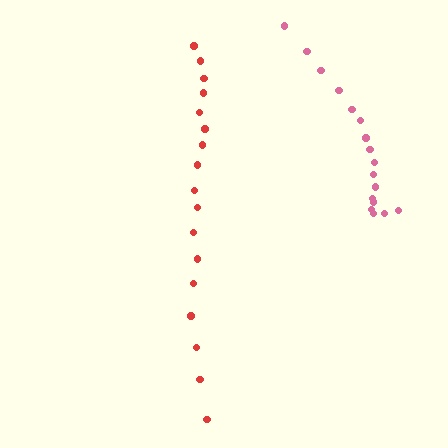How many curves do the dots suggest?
There are 2 distinct paths.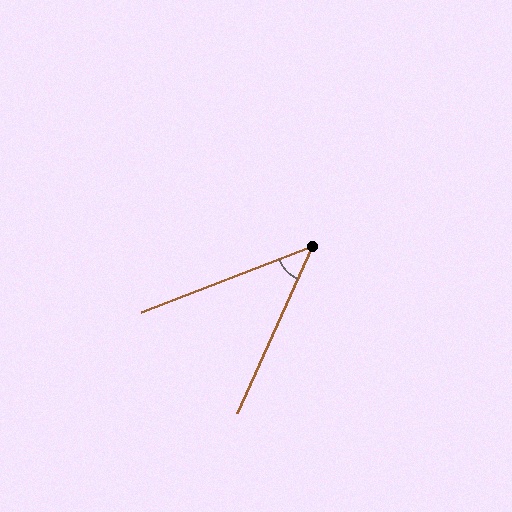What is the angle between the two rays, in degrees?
Approximately 45 degrees.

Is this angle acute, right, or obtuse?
It is acute.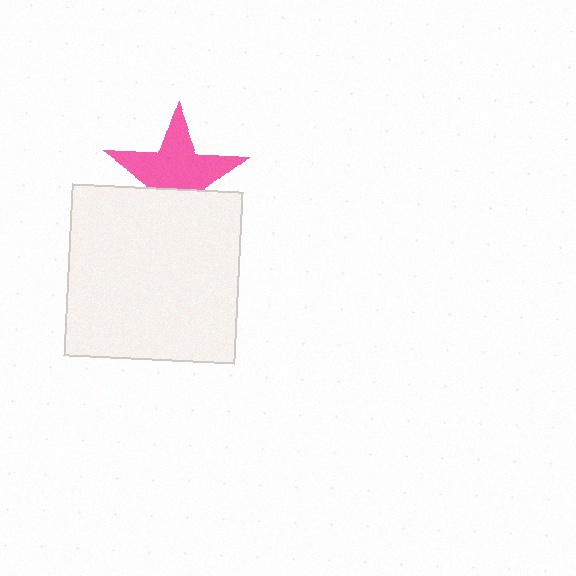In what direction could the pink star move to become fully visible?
The pink star could move up. That would shift it out from behind the white square entirely.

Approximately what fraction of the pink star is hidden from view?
Roughly 36% of the pink star is hidden behind the white square.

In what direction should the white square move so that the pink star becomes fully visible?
The white square should move down. That is the shortest direction to clear the overlap and leave the pink star fully visible.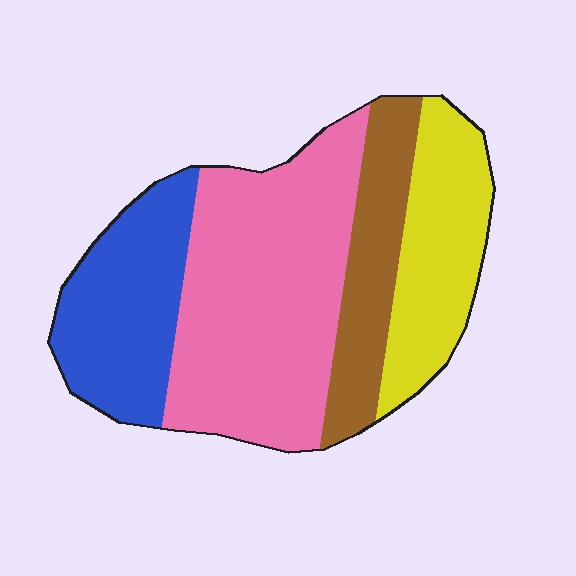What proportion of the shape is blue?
Blue covers about 20% of the shape.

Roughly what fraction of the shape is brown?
Brown takes up less than a sixth of the shape.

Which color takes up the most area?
Pink, at roughly 40%.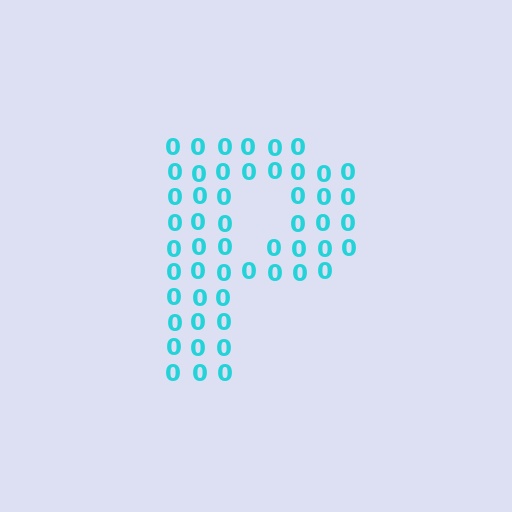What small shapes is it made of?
It is made of small digit 0's.